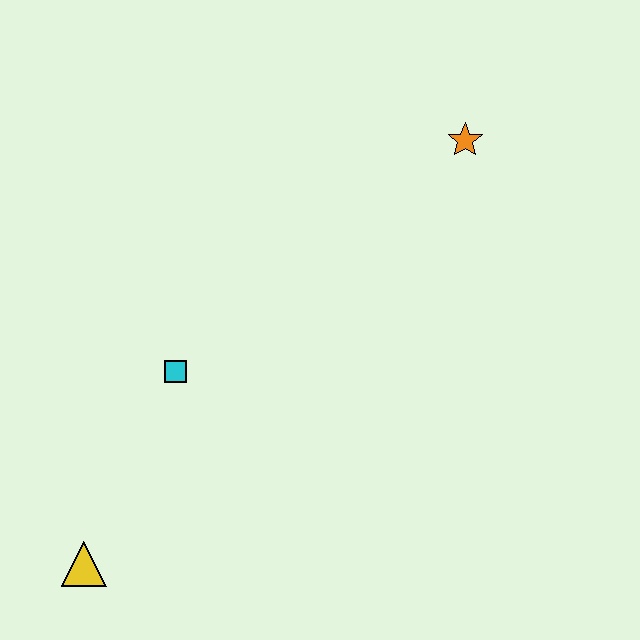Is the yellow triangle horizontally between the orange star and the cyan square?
No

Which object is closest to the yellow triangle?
The cyan square is closest to the yellow triangle.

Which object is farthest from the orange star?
The yellow triangle is farthest from the orange star.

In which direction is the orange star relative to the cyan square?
The orange star is to the right of the cyan square.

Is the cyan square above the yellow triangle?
Yes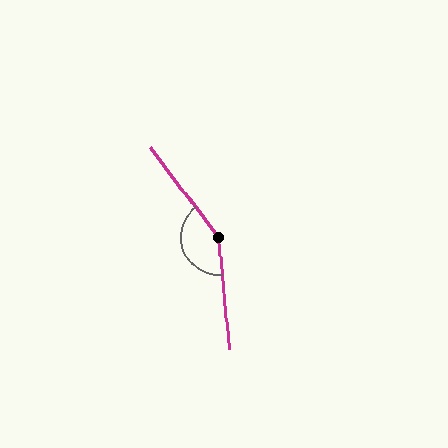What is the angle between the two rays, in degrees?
Approximately 148 degrees.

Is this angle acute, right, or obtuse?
It is obtuse.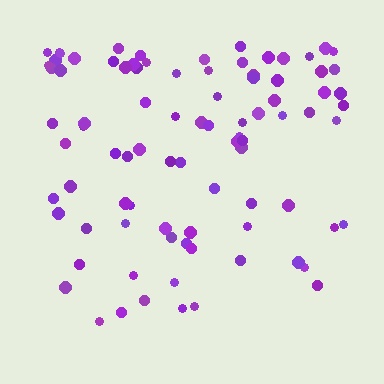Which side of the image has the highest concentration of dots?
The top.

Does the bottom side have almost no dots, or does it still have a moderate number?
Still a moderate number, just noticeably fewer than the top.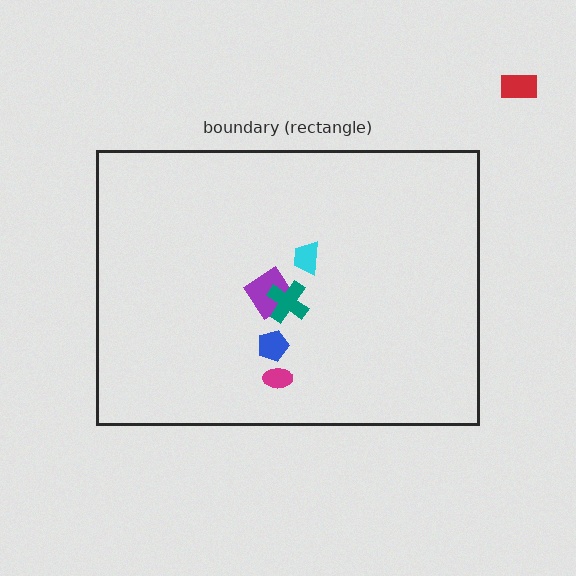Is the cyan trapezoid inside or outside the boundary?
Inside.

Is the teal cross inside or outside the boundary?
Inside.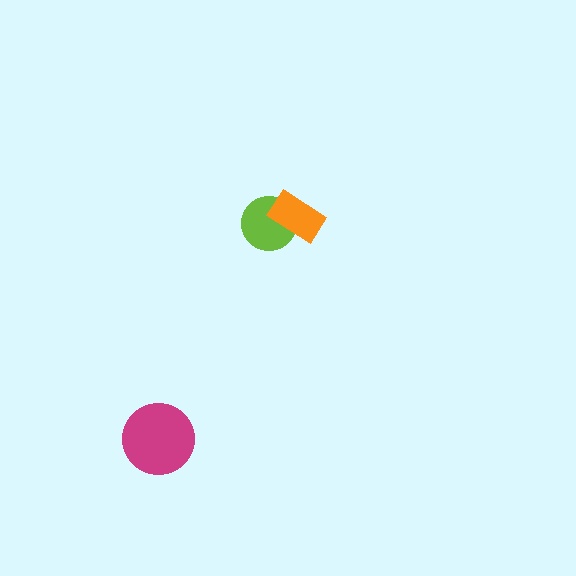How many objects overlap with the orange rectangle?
1 object overlaps with the orange rectangle.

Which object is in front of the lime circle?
The orange rectangle is in front of the lime circle.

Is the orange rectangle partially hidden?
No, no other shape covers it.